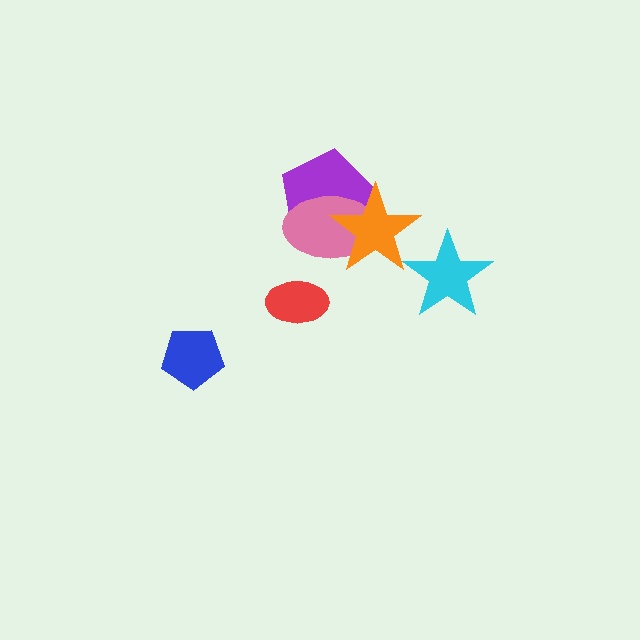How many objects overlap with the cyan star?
1 object overlaps with the cyan star.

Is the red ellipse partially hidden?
No, no other shape covers it.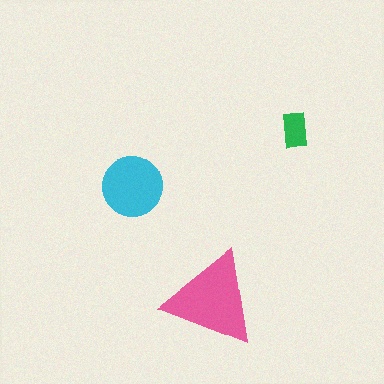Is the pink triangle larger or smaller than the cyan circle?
Larger.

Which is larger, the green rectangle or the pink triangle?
The pink triangle.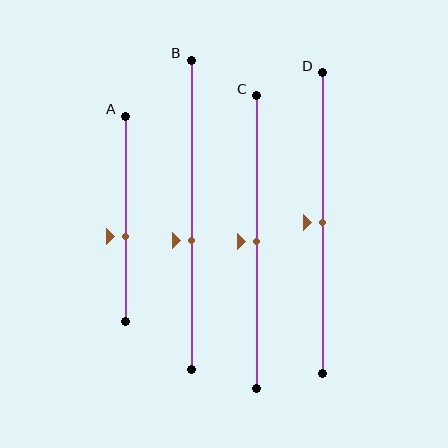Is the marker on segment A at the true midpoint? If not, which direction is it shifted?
No, the marker on segment A is shifted downward by about 8% of the segment length.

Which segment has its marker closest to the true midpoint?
Segment C has its marker closest to the true midpoint.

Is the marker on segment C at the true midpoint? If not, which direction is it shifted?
Yes, the marker on segment C is at the true midpoint.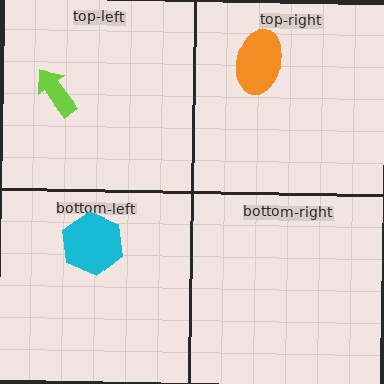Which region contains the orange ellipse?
The top-right region.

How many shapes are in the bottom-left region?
1.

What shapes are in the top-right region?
The orange ellipse.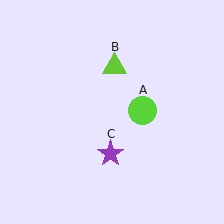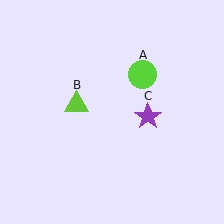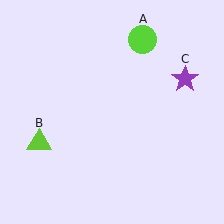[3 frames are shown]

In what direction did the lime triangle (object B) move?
The lime triangle (object B) moved down and to the left.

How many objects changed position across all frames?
3 objects changed position: lime circle (object A), lime triangle (object B), purple star (object C).